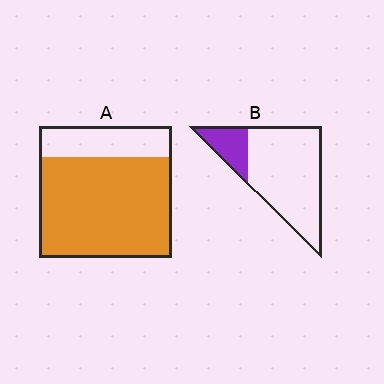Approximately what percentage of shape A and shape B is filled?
A is approximately 75% and B is approximately 20%.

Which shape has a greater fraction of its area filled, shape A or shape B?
Shape A.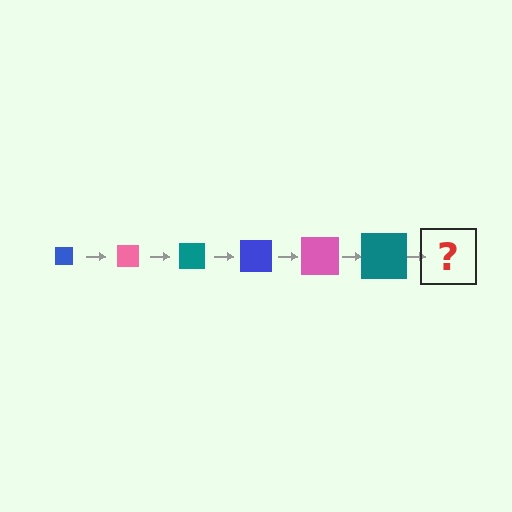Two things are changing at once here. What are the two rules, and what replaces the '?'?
The two rules are that the square grows larger each step and the color cycles through blue, pink, and teal. The '?' should be a blue square, larger than the previous one.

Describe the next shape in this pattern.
It should be a blue square, larger than the previous one.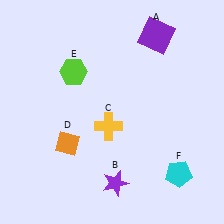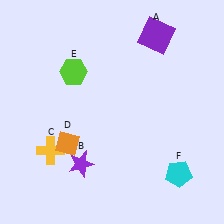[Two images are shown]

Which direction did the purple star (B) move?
The purple star (B) moved left.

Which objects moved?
The objects that moved are: the purple star (B), the yellow cross (C).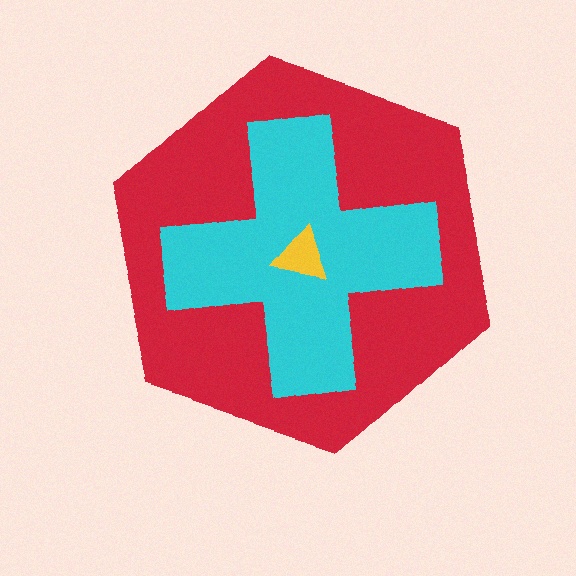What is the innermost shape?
The yellow triangle.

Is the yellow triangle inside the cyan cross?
Yes.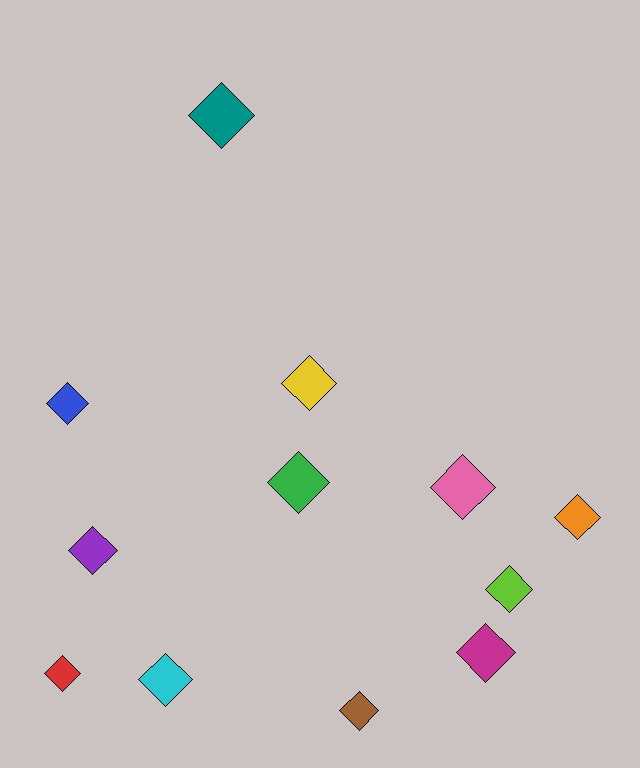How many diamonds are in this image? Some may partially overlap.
There are 12 diamonds.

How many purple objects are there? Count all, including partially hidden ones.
There is 1 purple object.